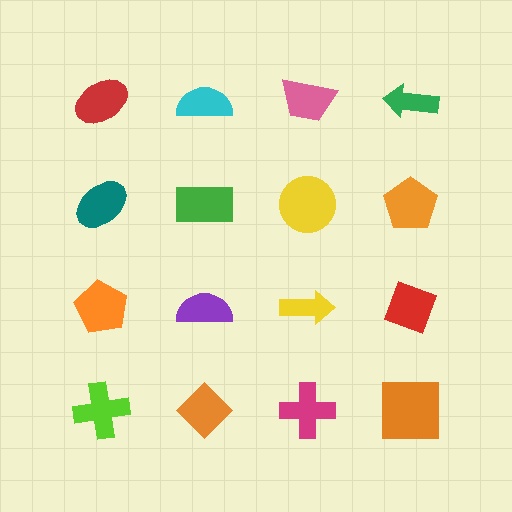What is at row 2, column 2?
A green rectangle.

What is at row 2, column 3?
A yellow circle.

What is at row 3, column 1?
An orange pentagon.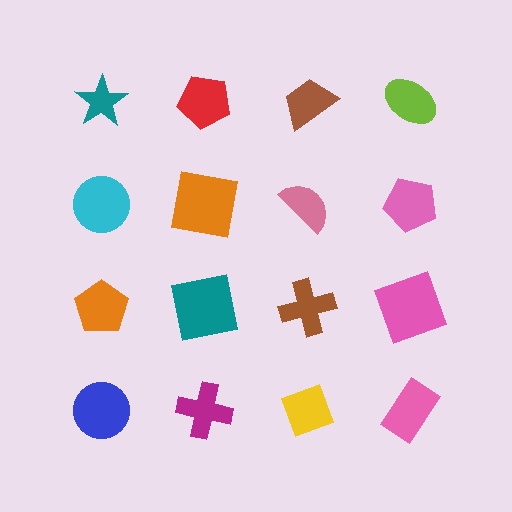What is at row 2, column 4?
A pink pentagon.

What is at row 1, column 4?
A lime ellipse.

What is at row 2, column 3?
A pink semicircle.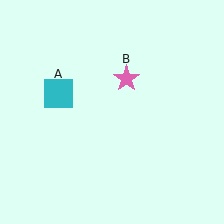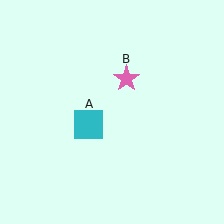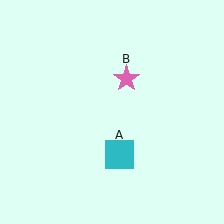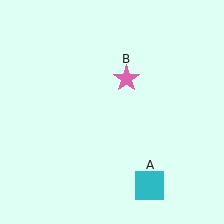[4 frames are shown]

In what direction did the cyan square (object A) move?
The cyan square (object A) moved down and to the right.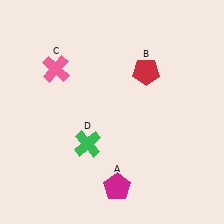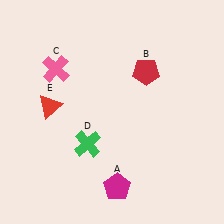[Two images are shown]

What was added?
A red triangle (E) was added in Image 2.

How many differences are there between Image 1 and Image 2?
There is 1 difference between the two images.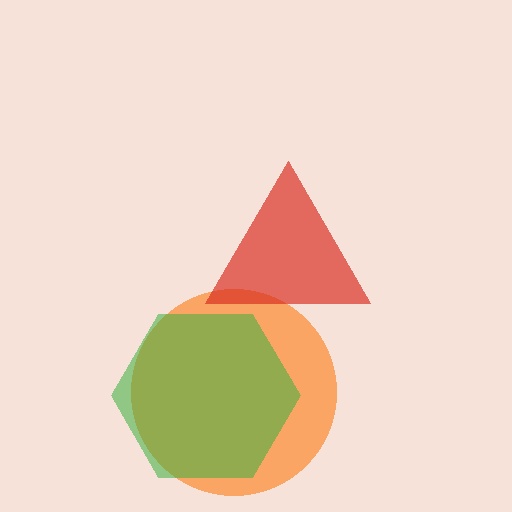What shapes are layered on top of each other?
The layered shapes are: an orange circle, a green hexagon, a red triangle.